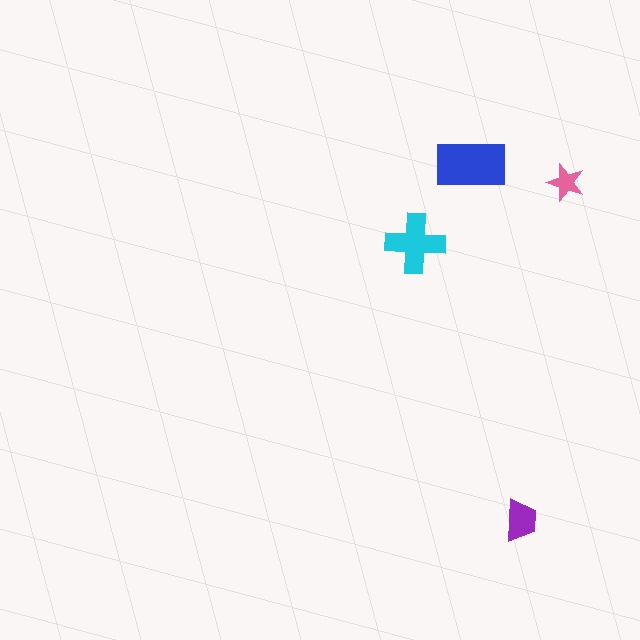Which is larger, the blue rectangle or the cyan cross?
The blue rectangle.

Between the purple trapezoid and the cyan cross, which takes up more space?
The cyan cross.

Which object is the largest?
The blue rectangle.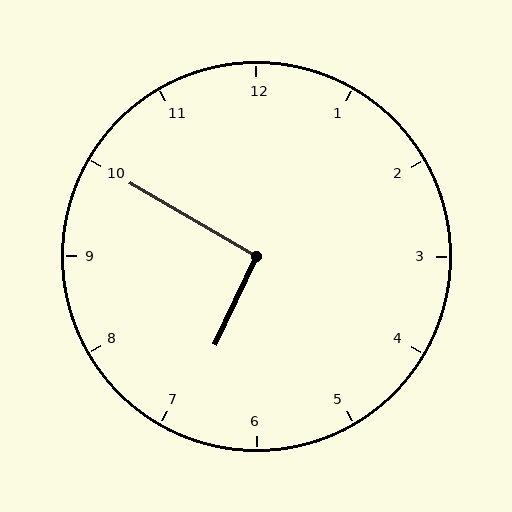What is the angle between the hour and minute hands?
Approximately 95 degrees.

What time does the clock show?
6:50.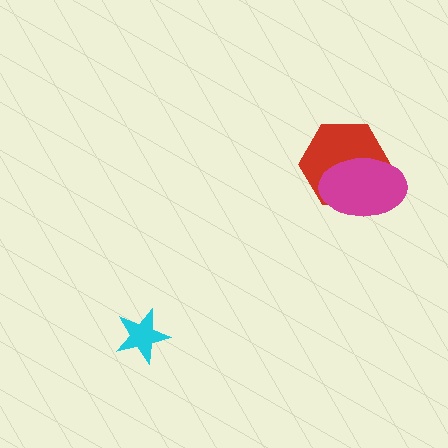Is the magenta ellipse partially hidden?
No, no other shape covers it.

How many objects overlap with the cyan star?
0 objects overlap with the cyan star.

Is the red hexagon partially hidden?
Yes, it is partially covered by another shape.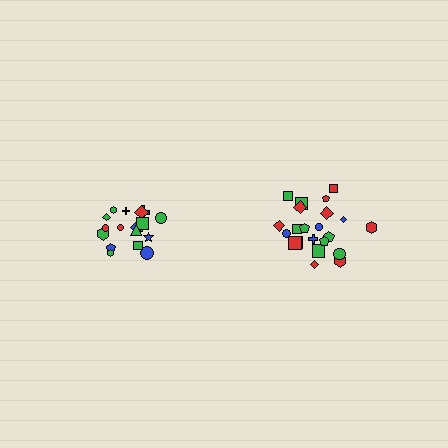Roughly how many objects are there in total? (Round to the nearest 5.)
Roughly 40 objects in total.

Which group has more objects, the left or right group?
The right group.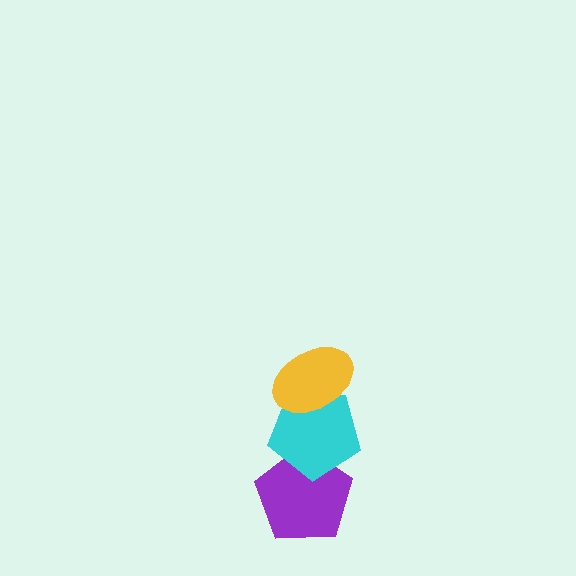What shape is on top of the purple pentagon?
The cyan pentagon is on top of the purple pentagon.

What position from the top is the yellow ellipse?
The yellow ellipse is 1st from the top.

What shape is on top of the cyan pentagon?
The yellow ellipse is on top of the cyan pentagon.